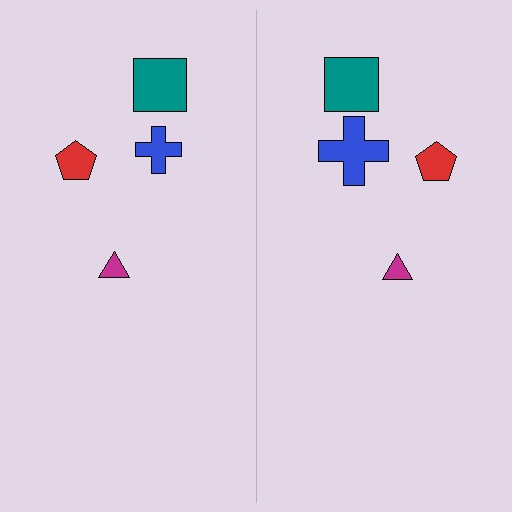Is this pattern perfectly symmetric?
No, the pattern is not perfectly symmetric. The blue cross on the right side has a different size than its mirror counterpart.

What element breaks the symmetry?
The blue cross on the right side has a different size than its mirror counterpart.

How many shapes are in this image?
There are 8 shapes in this image.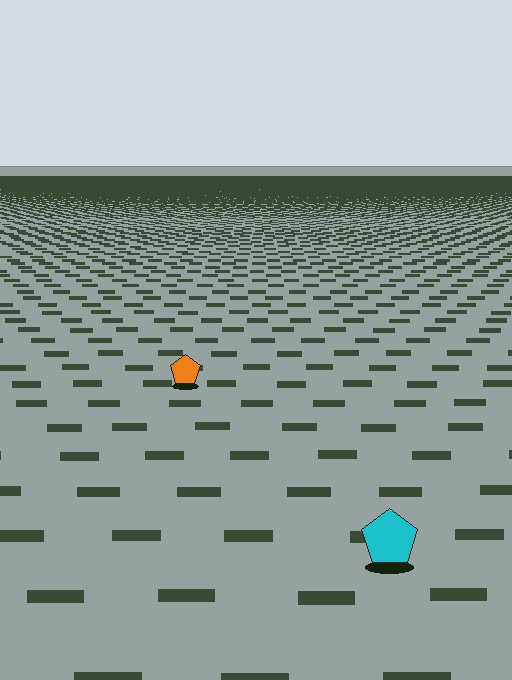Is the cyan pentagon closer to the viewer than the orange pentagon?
Yes. The cyan pentagon is closer — you can tell from the texture gradient: the ground texture is coarser near it.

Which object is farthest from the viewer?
The orange pentagon is farthest from the viewer. It appears smaller and the ground texture around it is denser.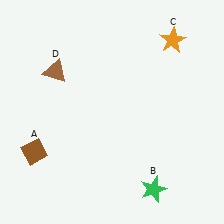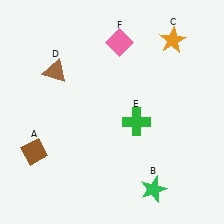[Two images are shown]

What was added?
A green cross (E), a pink diamond (F) were added in Image 2.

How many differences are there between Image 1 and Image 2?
There are 2 differences between the two images.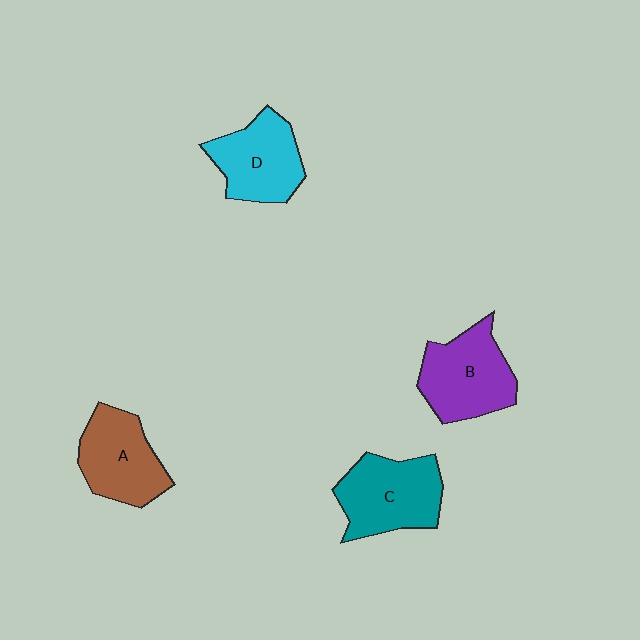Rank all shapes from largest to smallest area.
From largest to smallest: C (teal), B (purple), A (brown), D (cyan).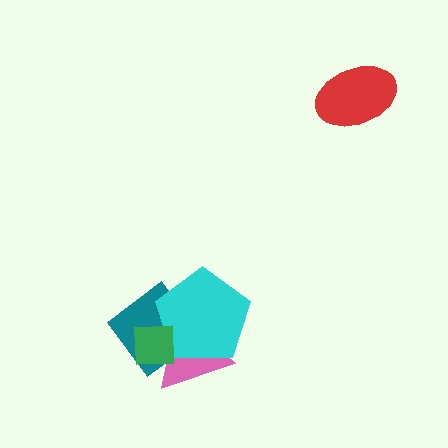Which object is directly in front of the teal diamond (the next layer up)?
The pink triangle is directly in front of the teal diamond.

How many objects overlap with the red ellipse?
0 objects overlap with the red ellipse.